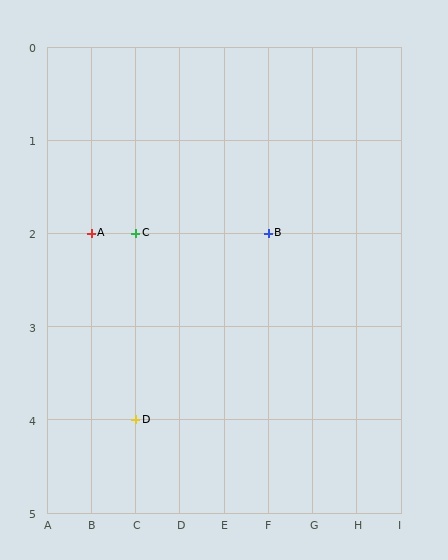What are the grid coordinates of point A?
Point A is at grid coordinates (B, 2).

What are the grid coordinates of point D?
Point D is at grid coordinates (C, 4).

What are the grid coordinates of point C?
Point C is at grid coordinates (C, 2).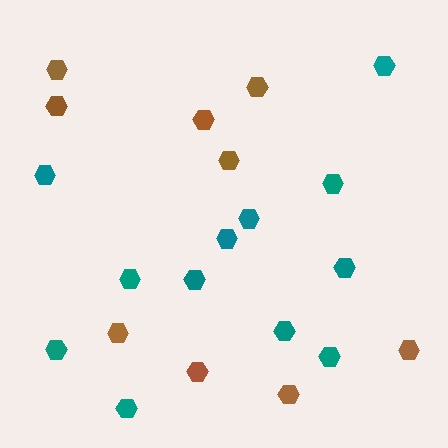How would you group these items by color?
There are 2 groups: one group of brown hexagons (9) and one group of teal hexagons (12).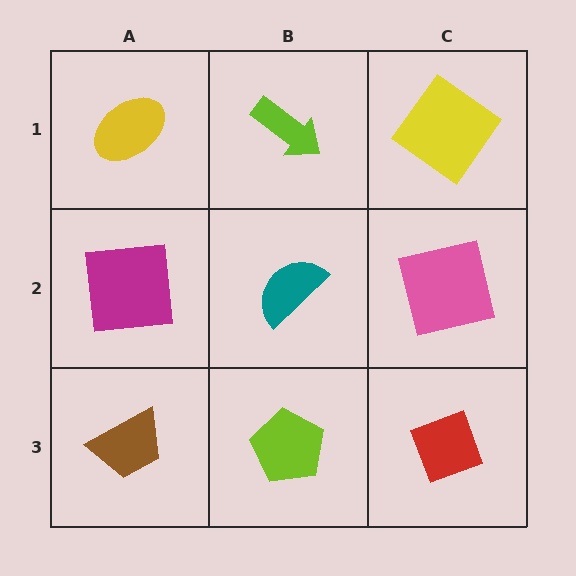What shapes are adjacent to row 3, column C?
A pink square (row 2, column C), a lime pentagon (row 3, column B).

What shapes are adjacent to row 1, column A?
A magenta square (row 2, column A), a lime arrow (row 1, column B).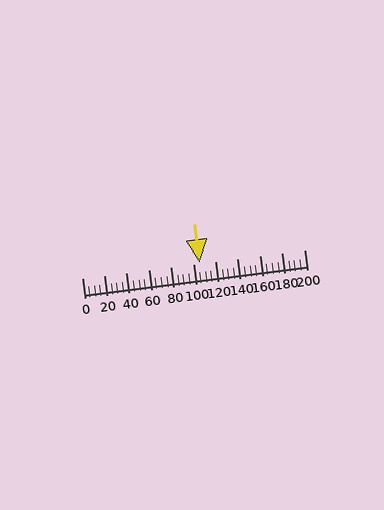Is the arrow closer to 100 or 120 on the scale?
The arrow is closer to 100.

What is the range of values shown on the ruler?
The ruler shows values from 0 to 200.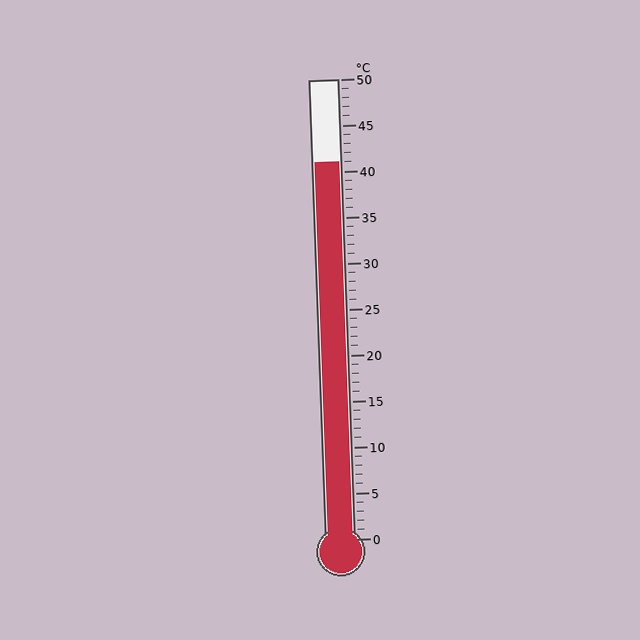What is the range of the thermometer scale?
The thermometer scale ranges from 0°C to 50°C.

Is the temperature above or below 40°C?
The temperature is above 40°C.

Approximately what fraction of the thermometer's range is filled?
The thermometer is filled to approximately 80% of its range.